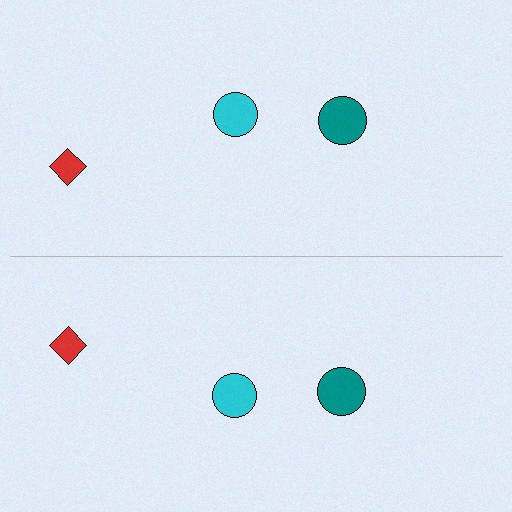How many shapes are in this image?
There are 6 shapes in this image.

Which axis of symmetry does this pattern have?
The pattern has a horizontal axis of symmetry running through the center of the image.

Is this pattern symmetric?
Yes, this pattern has bilateral (reflection) symmetry.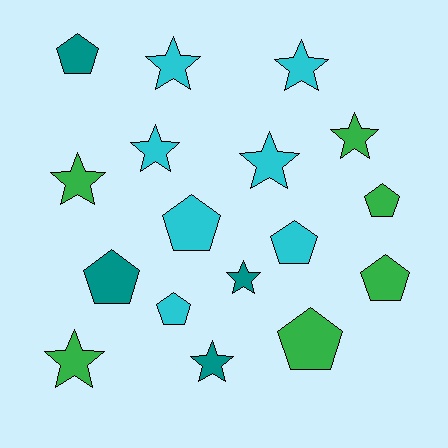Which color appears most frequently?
Cyan, with 7 objects.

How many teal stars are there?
There are 2 teal stars.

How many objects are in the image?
There are 17 objects.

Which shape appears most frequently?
Star, with 9 objects.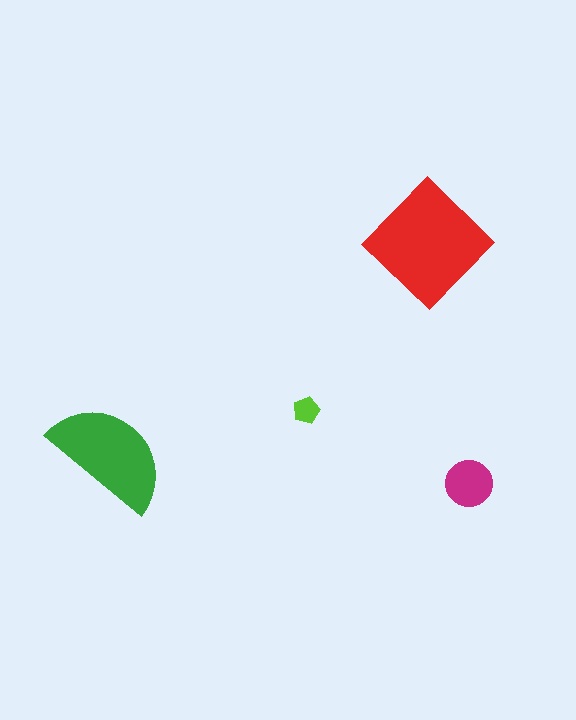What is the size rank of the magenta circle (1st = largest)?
3rd.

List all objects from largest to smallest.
The red diamond, the green semicircle, the magenta circle, the lime pentagon.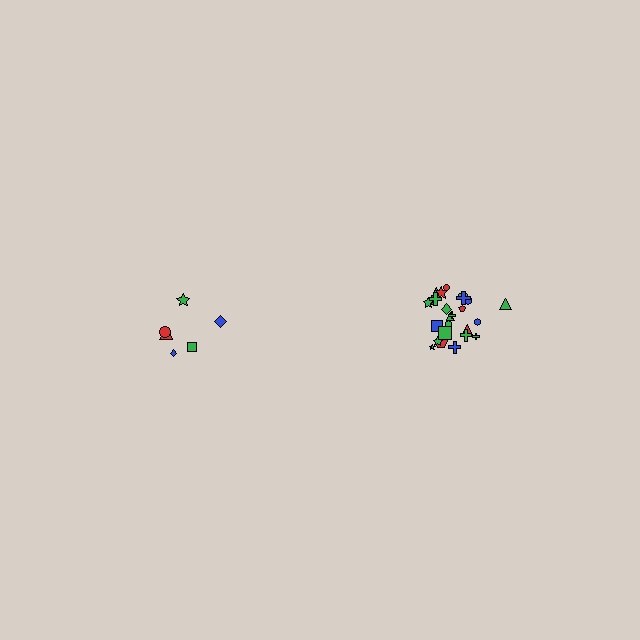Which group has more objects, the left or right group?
The right group.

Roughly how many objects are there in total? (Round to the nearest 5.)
Roughly 30 objects in total.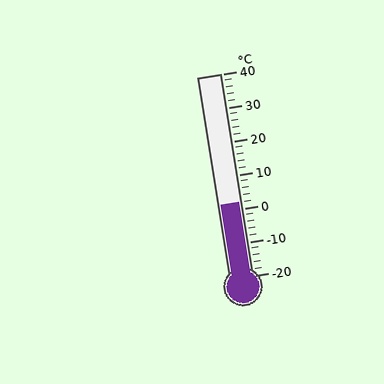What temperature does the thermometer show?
The thermometer shows approximately 2°C.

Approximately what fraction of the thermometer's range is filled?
The thermometer is filled to approximately 35% of its range.